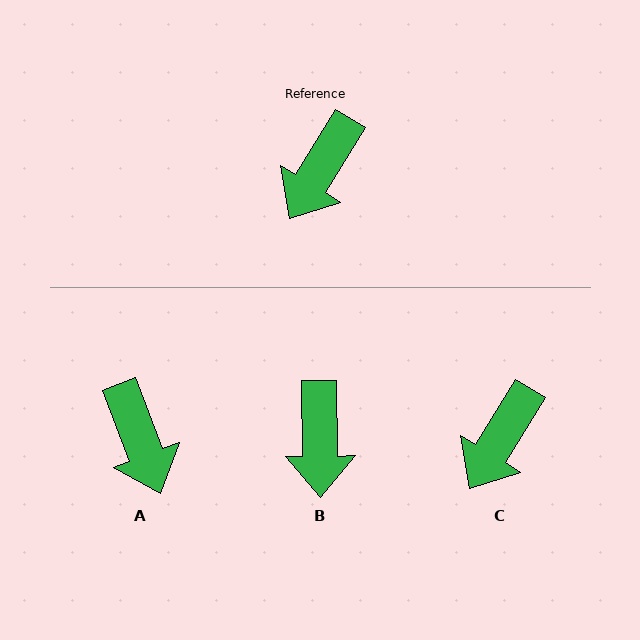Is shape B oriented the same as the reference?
No, it is off by about 32 degrees.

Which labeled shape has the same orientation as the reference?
C.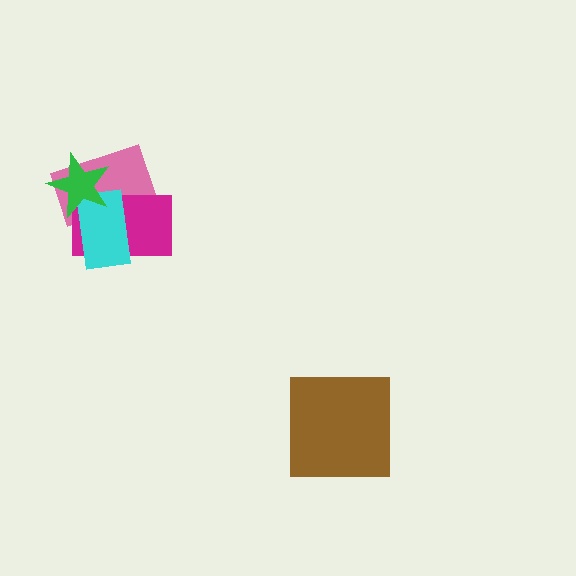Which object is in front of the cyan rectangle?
The green star is in front of the cyan rectangle.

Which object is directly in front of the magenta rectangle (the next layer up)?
The cyan rectangle is directly in front of the magenta rectangle.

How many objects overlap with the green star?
3 objects overlap with the green star.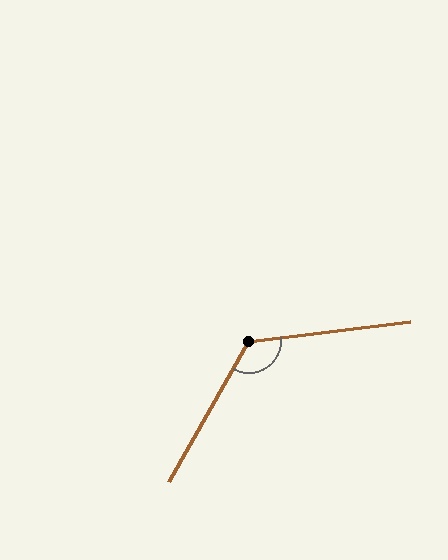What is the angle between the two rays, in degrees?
Approximately 127 degrees.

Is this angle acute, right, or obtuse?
It is obtuse.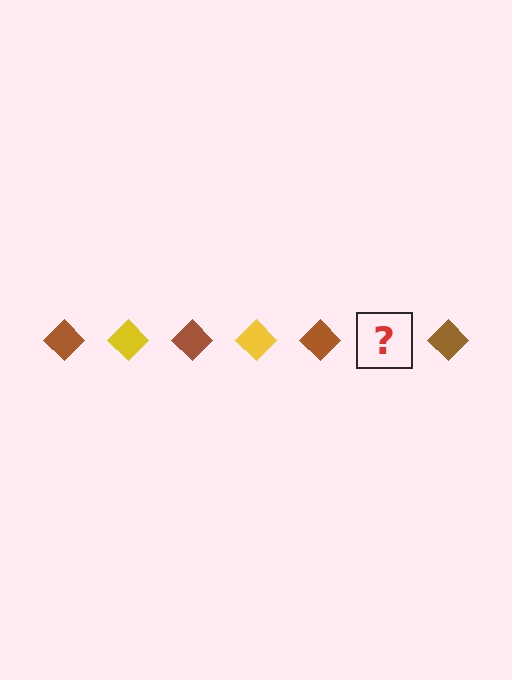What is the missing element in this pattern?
The missing element is a yellow diamond.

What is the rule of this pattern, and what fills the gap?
The rule is that the pattern cycles through brown, yellow diamonds. The gap should be filled with a yellow diamond.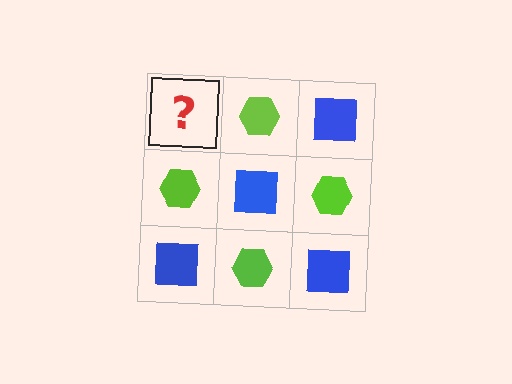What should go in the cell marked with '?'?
The missing cell should contain a blue square.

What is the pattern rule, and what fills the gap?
The rule is that it alternates blue square and lime hexagon in a checkerboard pattern. The gap should be filled with a blue square.